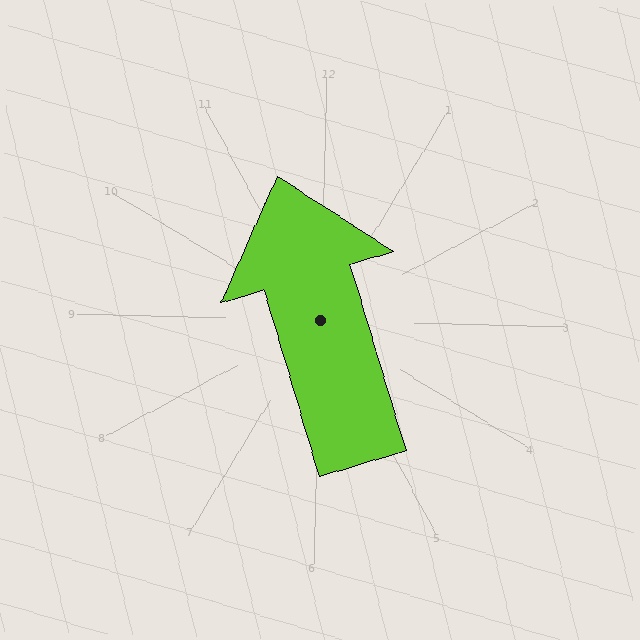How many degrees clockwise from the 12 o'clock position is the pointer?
Approximately 342 degrees.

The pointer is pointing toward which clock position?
Roughly 11 o'clock.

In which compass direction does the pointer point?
North.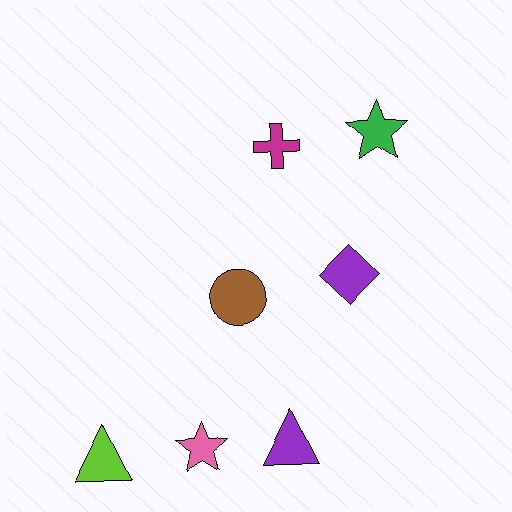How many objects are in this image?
There are 7 objects.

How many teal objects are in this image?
There are no teal objects.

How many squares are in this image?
There are no squares.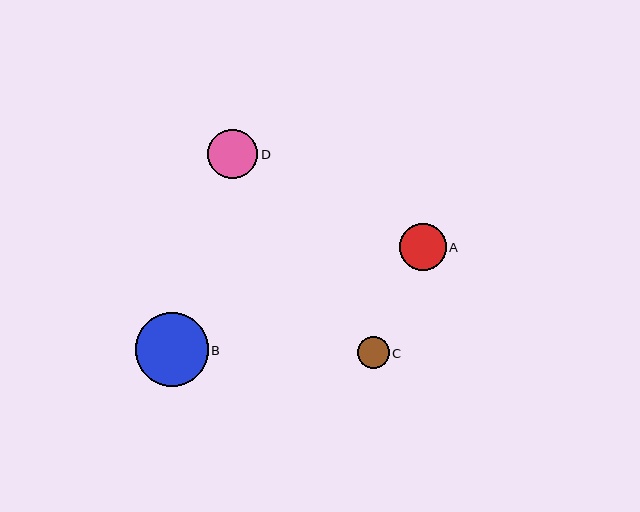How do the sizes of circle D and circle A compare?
Circle D and circle A are approximately the same size.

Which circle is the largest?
Circle B is the largest with a size of approximately 73 pixels.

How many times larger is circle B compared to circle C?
Circle B is approximately 2.3 times the size of circle C.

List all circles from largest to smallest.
From largest to smallest: B, D, A, C.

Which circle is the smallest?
Circle C is the smallest with a size of approximately 32 pixels.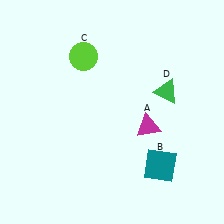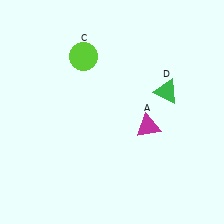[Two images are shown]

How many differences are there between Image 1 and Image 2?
There is 1 difference between the two images.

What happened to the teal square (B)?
The teal square (B) was removed in Image 2. It was in the bottom-right area of Image 1.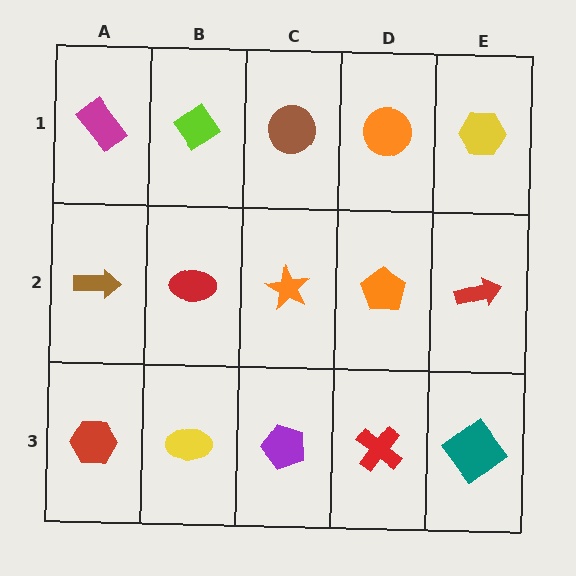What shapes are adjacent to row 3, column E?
A red arrow (row 2, column E), a red cross (row 3, column D).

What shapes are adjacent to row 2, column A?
A magenta rectangle (row 1, column A), a red hexagon (row 3, column A), a red ellipse (row 2, column B).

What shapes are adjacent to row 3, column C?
An orange star (row 2, column C), a yellow ellipse (row 3, column B), a red cross (row 3, column D).